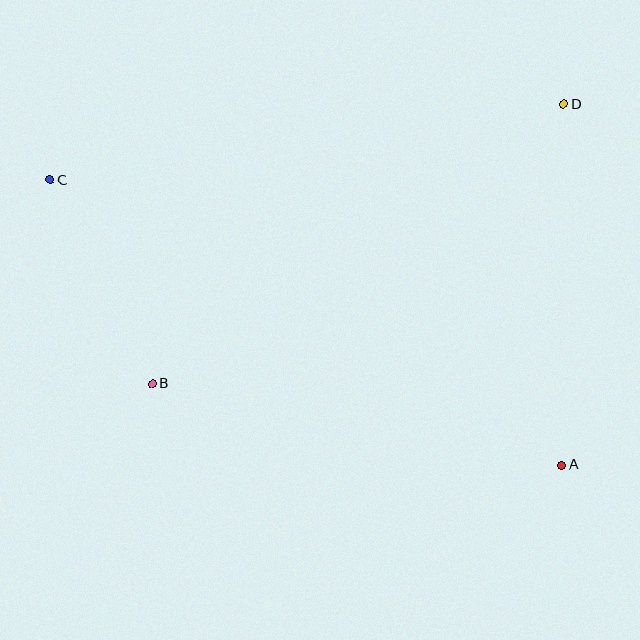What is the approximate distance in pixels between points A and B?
The distance between A and B is approximately 417 pixels.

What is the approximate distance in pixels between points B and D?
The distance between B and D is approximately 497 pixels.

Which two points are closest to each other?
Points B and C are closest to each other.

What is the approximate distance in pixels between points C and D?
The distance between C and D is approximately 519 pixels.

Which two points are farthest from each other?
Points A and C are farthest from each other.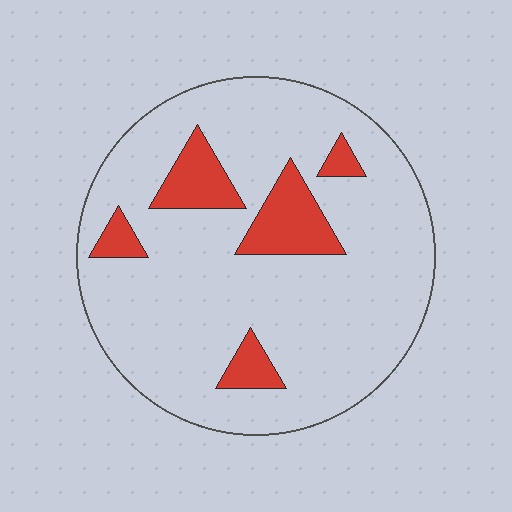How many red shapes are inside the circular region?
5.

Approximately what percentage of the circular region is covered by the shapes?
Approximately 15%.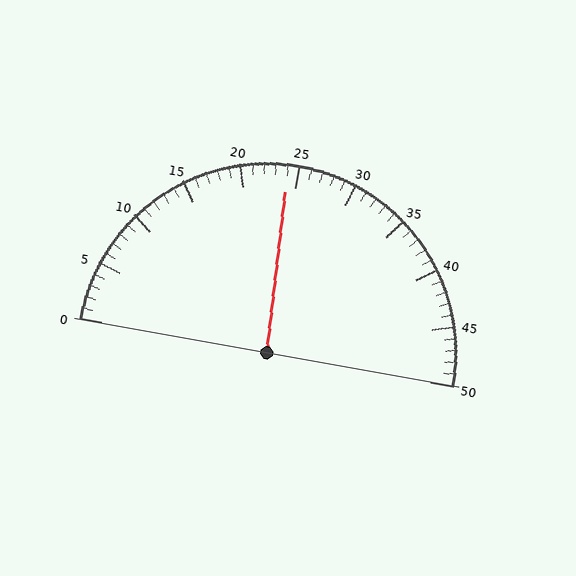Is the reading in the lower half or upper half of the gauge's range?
The reading is in the lower half of the range (0 to 50).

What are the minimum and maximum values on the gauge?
The gauge ranges from 0 to 50.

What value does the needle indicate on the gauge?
The needle indicates approximately 24.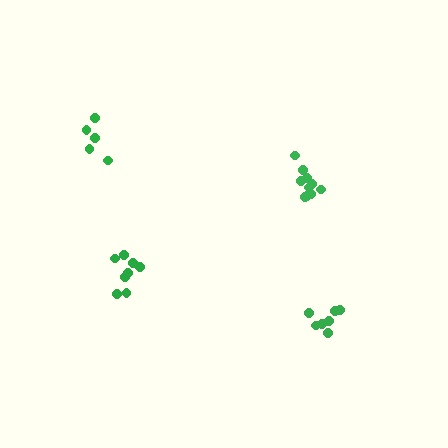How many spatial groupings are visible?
There are 4 spatial groupings.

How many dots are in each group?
Group 1: 10 dots, Group 2: 8 dots, Group 3: 7 dots, Group 4: 5 dots (30 total).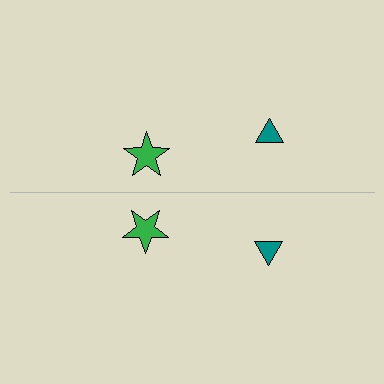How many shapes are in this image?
There are 4 shapes in this image.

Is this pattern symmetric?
Yes, this pattern has bilateral (reflection) symmetry.